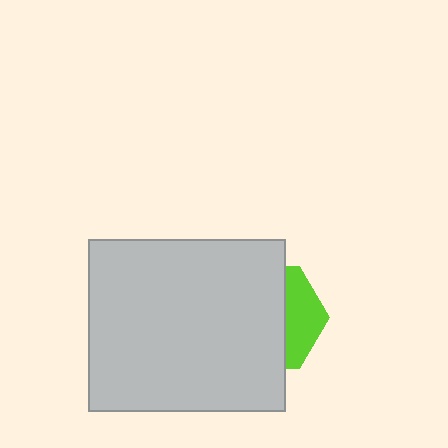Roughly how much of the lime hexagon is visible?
A small part of it is visible (roughly 33%).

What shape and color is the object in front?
The object in front is a light gray rectangle.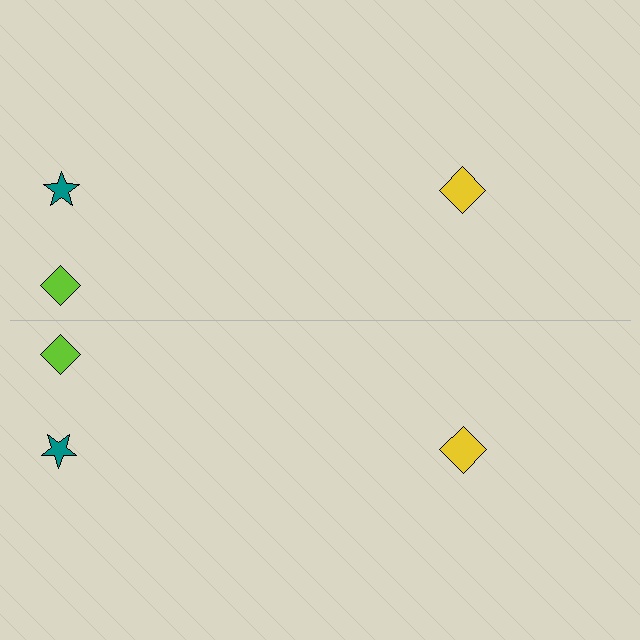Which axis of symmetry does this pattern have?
The pattern has a horizontal axis of symmetry running through the center of the image.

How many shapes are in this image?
There are 6 shapes in this image.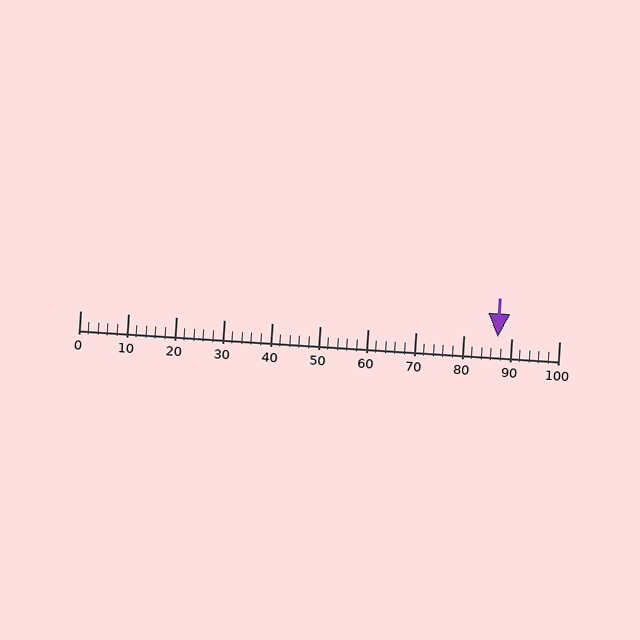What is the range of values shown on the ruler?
The ruler shows values from 0 to 100.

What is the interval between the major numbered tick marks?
The major tick marks are spaced 10 units apart.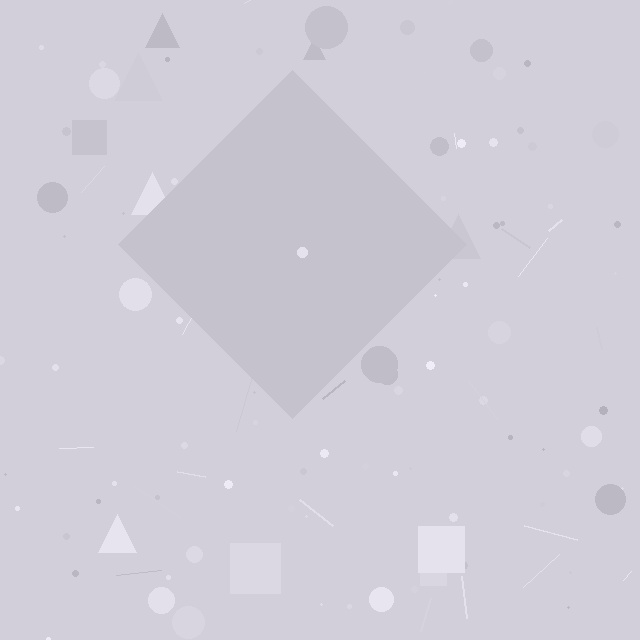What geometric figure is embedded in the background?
A diamond is embedded in the background.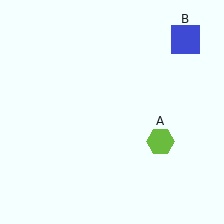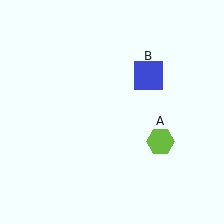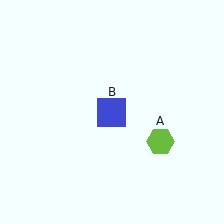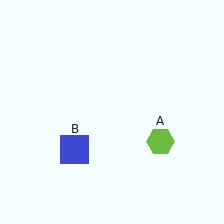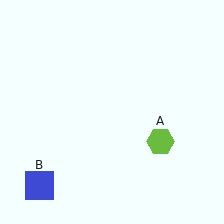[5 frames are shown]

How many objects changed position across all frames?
1 object changed position: blue square (object B).